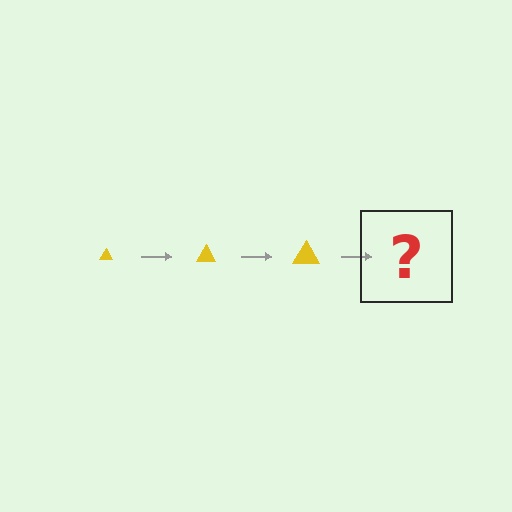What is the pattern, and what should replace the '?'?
The pattern is that the triangle gets progressively larger each step. The '?' should be a yellow triangle, larger than the previous one.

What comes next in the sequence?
The next element should be a yellow triangle, larger than the previous one.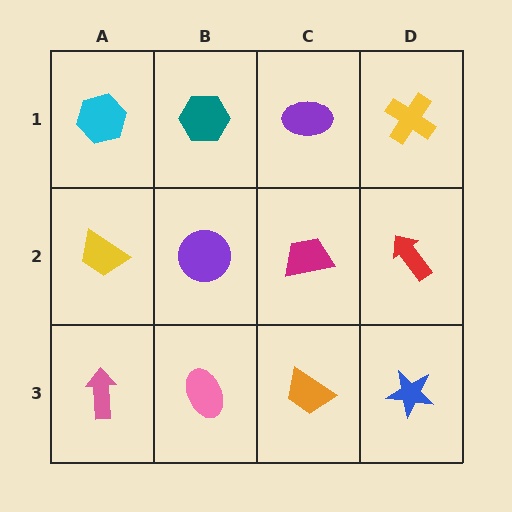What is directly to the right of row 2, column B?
A magenta trapezoid.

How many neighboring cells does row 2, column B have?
4.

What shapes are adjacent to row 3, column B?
A purple circle (row 2, column B), a pink arrow (row 3, column A), an orange trapezoid (row 3, column C).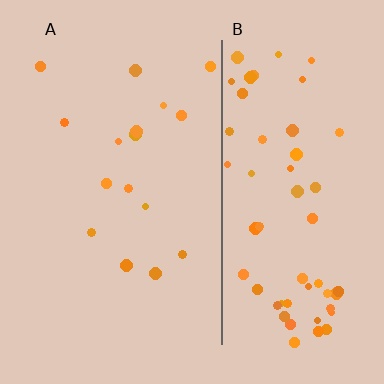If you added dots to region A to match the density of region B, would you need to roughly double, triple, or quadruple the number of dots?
Approximately quadruple.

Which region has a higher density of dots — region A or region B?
B (the right).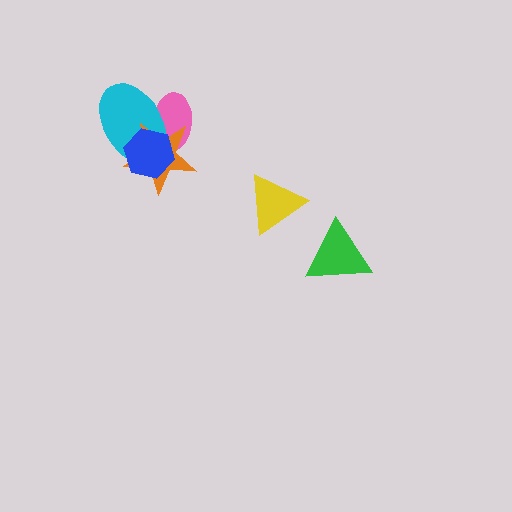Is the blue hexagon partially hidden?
No, no other shape covers it.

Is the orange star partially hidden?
Yes, it is partially covered by another shape.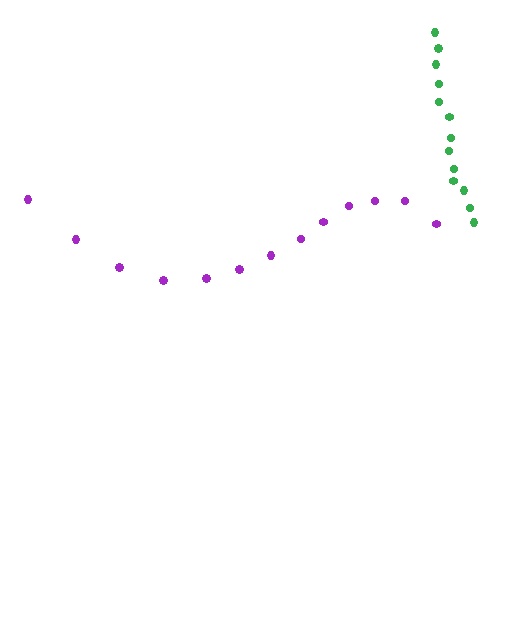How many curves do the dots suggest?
There are 2 distinct paths.